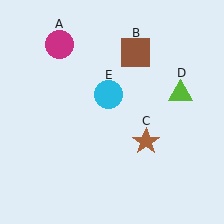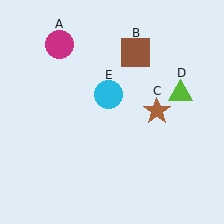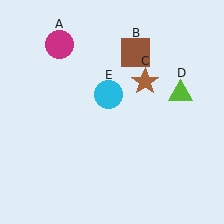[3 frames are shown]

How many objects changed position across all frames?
1 object changed position: brown star (object C).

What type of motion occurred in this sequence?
The brown star (object C) rotated counterclockwise around the center of the scene.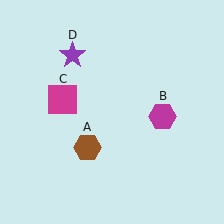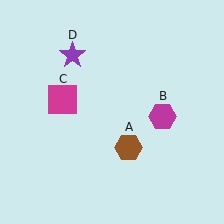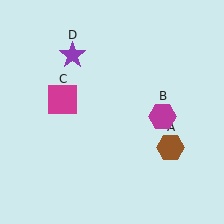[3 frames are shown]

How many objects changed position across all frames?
1 object changed position: brown hexagon (object A).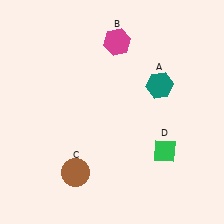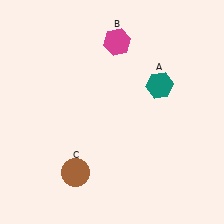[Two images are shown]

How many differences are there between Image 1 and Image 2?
There is 1 difference between the two images.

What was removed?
The green diamond (D) was removed in Image 2.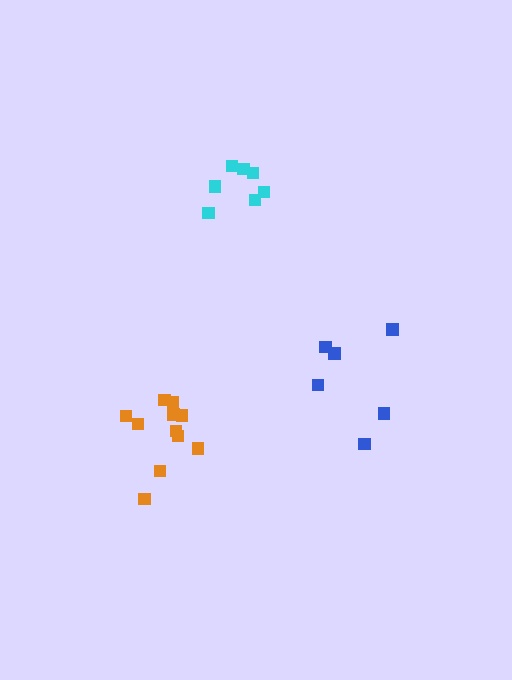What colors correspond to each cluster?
The clusters are colored: cyan, blue, orange.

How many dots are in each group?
Group 1: 7 dots, Group 2: 6 dots, Group 3: 11 dots (24 total).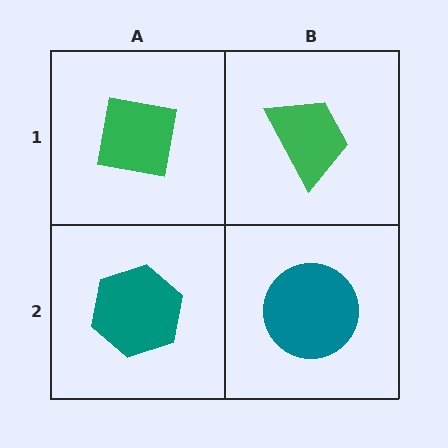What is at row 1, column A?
A green square.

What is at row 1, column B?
A green trapezoid.